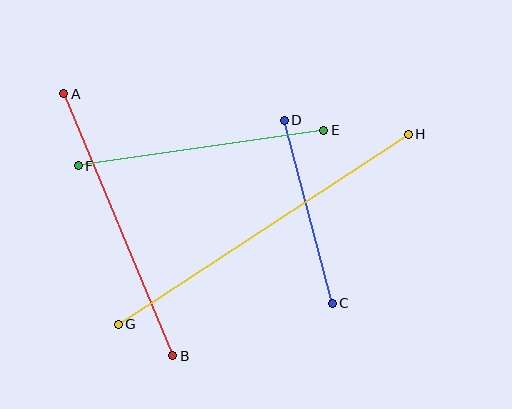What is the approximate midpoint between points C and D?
The midpoint is at approximately (308, 212) pixels.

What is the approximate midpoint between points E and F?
The midpoint is at approximately (201, 148) pixels.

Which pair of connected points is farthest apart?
Points G and H are farthest apart.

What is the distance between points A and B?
The distance is approximately 284 pixels.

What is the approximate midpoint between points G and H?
The midpoint is at approximately (263, 229) pixels.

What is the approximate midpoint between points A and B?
The midpoint is at approximately (118, 225) pixels.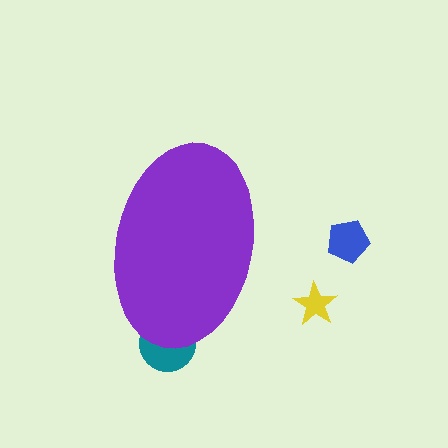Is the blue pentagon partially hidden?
No, the blue pentagon is fully visible.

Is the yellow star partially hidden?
No, the yellow star is fully visible.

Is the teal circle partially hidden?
Yes, the teal circle is partially hidden behind the purple ellipse.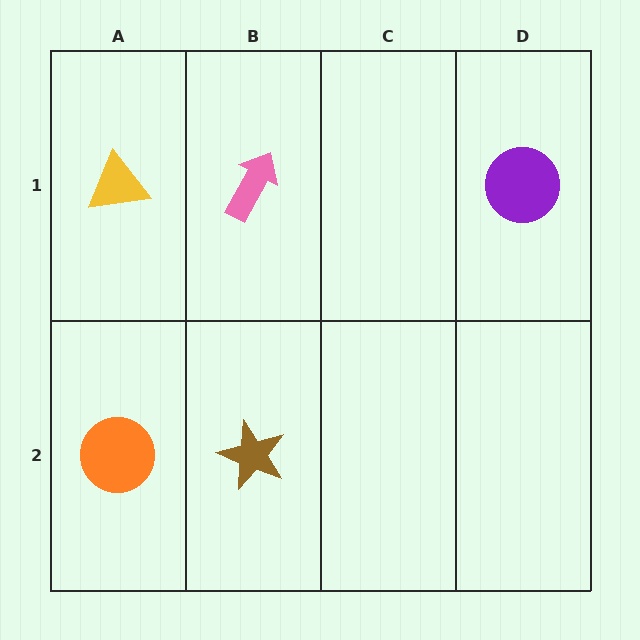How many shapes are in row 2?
2 shapes.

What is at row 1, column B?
A pink arrow.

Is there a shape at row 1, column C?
No, that cell is empty.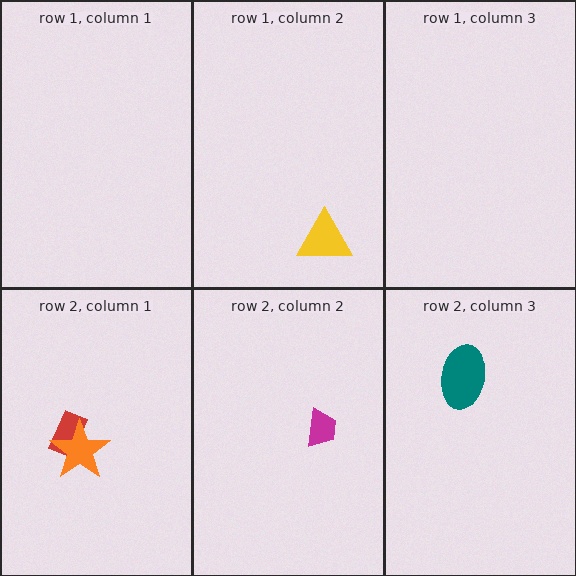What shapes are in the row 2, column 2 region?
The magenta trapezoid.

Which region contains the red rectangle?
The row 2, column 1 region.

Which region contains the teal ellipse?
The row 2, column 3 region.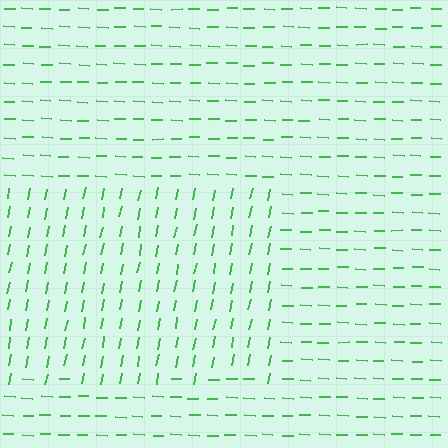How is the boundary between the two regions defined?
The boundary is defined purely by a change in line orientation (approximately 82 degrees difference). All lines are the same color and thickness.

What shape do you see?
I see a rectangle.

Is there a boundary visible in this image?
Yes, there is a texture boundary formed by a change in line orientation.